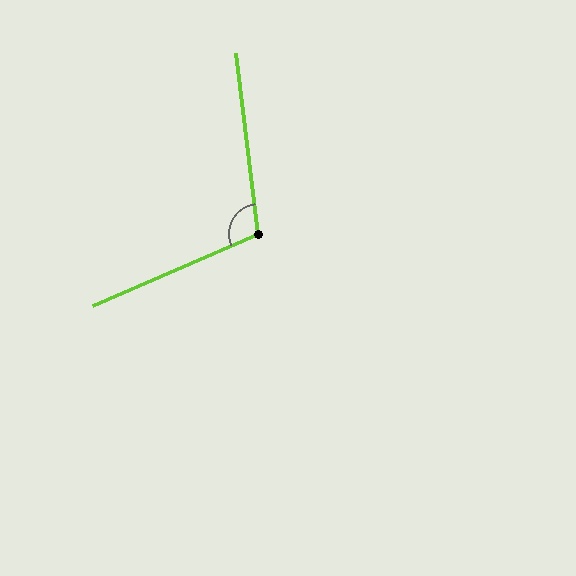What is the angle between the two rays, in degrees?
Approximately 106 degrees.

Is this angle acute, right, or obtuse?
It is obtuse.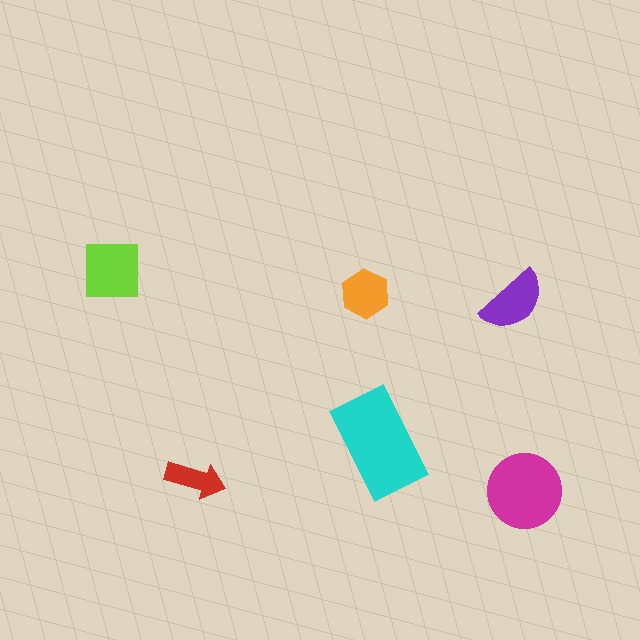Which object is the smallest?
The red arrow.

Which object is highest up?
The lime square is topmost.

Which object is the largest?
The cyan rectangle.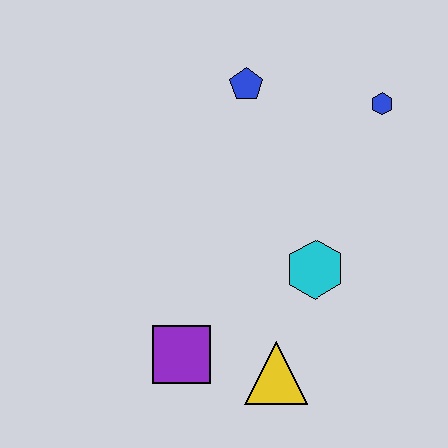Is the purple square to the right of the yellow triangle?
No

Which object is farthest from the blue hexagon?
The purple square is farthest from the blue hexagon.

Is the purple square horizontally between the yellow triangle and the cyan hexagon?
No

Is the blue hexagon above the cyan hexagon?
Yes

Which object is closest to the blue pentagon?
The blue hexagon is closest to the blue pentagon.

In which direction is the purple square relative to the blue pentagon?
The purple square is below the blue pentagon.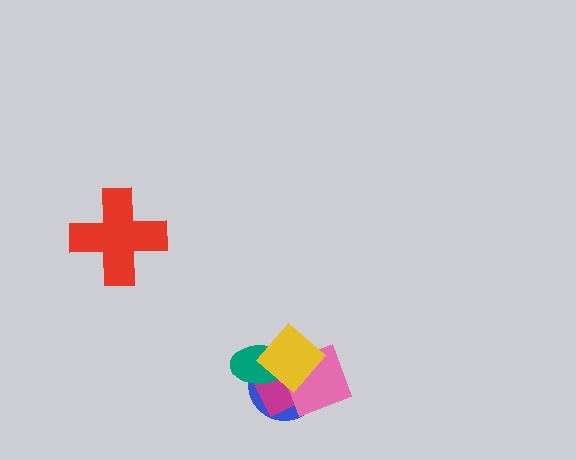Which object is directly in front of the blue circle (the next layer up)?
The magenta diamond is directly in front of the blue circle.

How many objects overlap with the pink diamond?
5 objects overlap with the pink diamond.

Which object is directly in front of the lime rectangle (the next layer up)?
The blue circle is directly in front of the lime rectangle.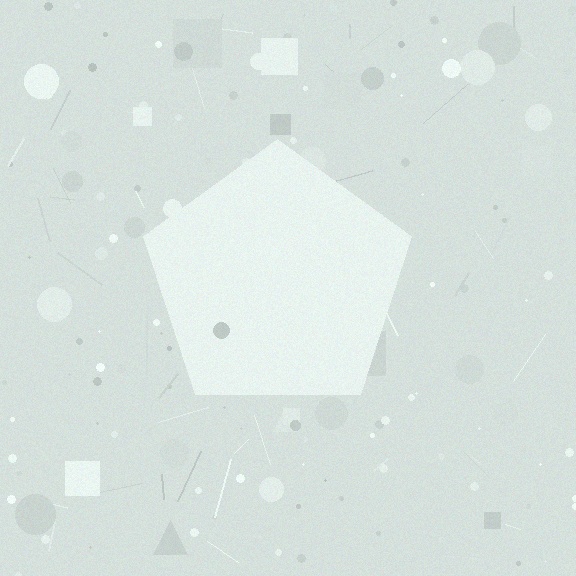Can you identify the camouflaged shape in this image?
The camouflaged shape is a pentagon.